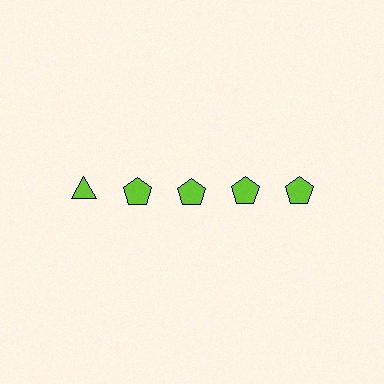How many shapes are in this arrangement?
There are 5 shapes arranged in a grid pattern.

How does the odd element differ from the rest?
It has a different shape: triangle instead of pentagon.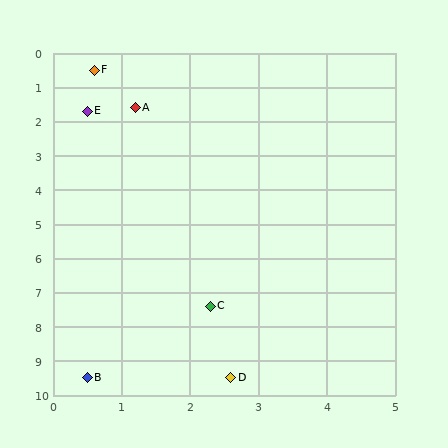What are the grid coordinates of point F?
Point F is at approximately (0.6, 0.5).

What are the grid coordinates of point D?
Point D is at approximately (2.6, 9.5).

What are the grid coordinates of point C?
Point C is at approximately (2.3, 7.4).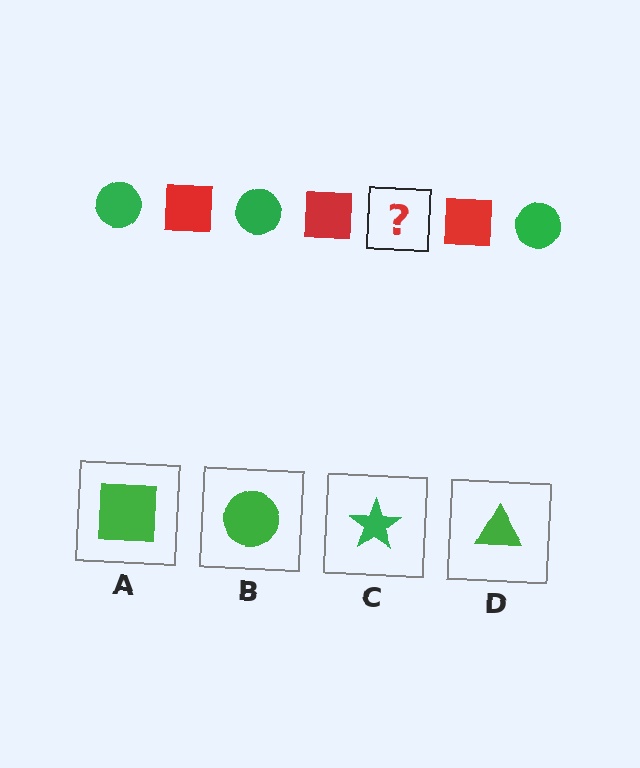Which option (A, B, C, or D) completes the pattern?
B.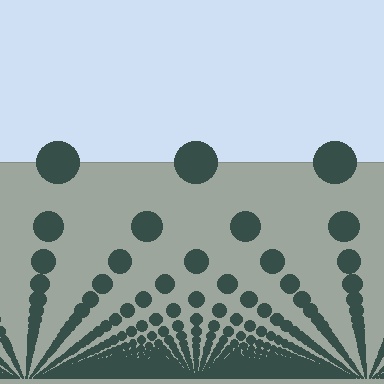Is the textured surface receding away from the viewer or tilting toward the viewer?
The surface appears to tilt toward the viewer. Texture elements get larger and sparser toward the top.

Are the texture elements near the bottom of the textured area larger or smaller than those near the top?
Smaller. The gradient is inverted — elements near the bottom are smaller and denser.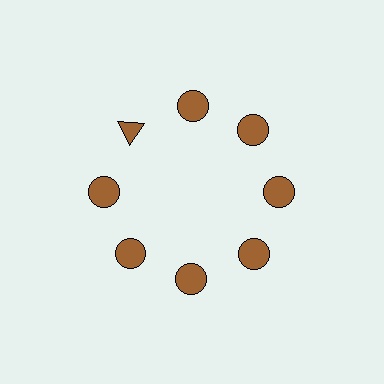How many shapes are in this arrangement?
There are 8 shapes arranged in a ring pattern.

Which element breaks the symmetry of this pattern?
The brown triangle at roughly the 10 o'clock position breaks the symmetry. All other shapes are brown circles.